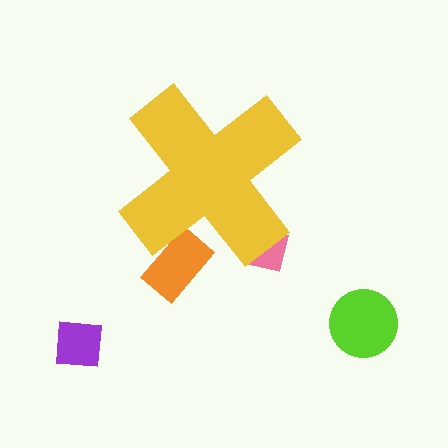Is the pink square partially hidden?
Yes, the pink square is partially hidden behind the yellow cross.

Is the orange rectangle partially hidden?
Yes, the orange rectangle is partially hidden behind the yellow cross.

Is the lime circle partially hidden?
No, the lime circle is fully visible.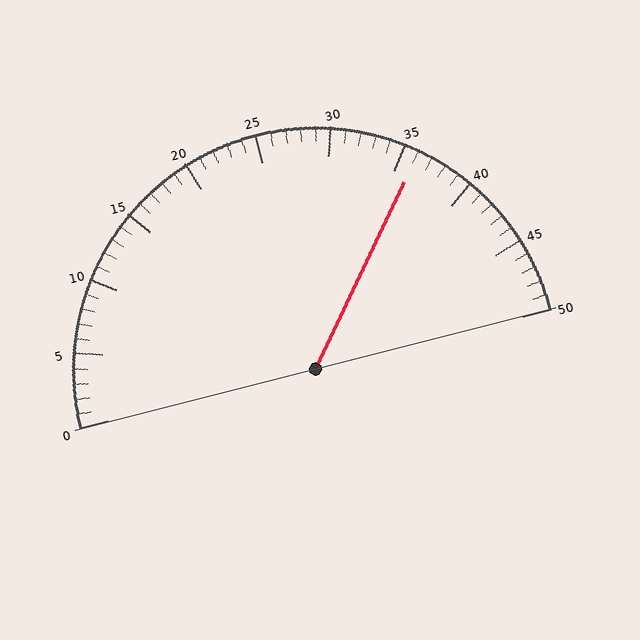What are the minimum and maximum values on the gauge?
The gauge ranges from 0 to 50.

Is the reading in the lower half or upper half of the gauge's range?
The reading is in the upper half of the range (0 to 50).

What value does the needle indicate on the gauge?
The needle indicates approximately 36.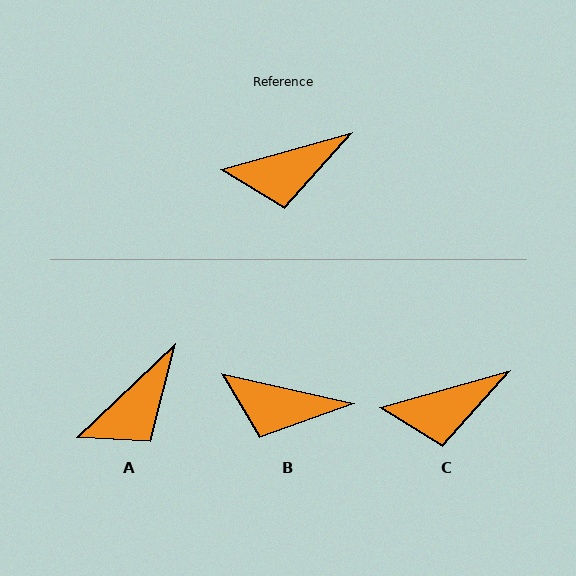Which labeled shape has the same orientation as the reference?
C.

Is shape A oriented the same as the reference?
No, it is off by about 28 degrees.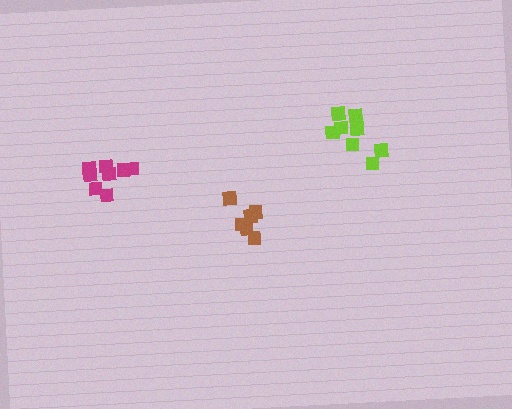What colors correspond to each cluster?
The clusters are colored: magenta, lime, brown.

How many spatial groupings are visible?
There are 3 spatial groupings.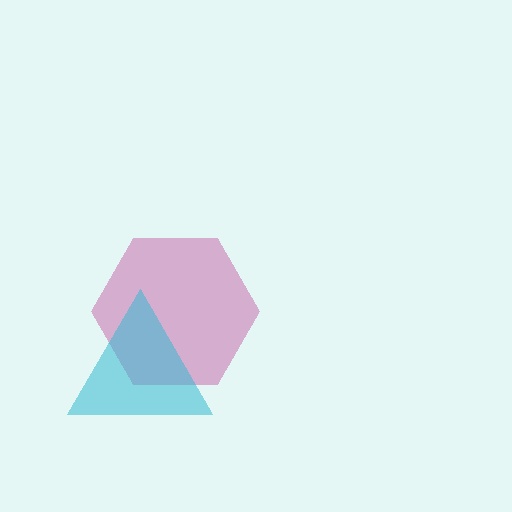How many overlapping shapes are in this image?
There are 2 overlapping shapes in the image.